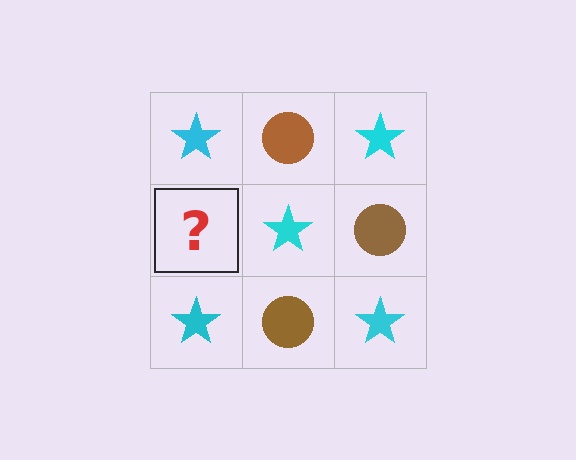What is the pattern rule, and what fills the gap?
The rule is that it alternates cyan star and brown circle in a checkerboard pattern. The gap should be filled with a brown circle.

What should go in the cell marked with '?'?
The missing cell should contain a brown circle.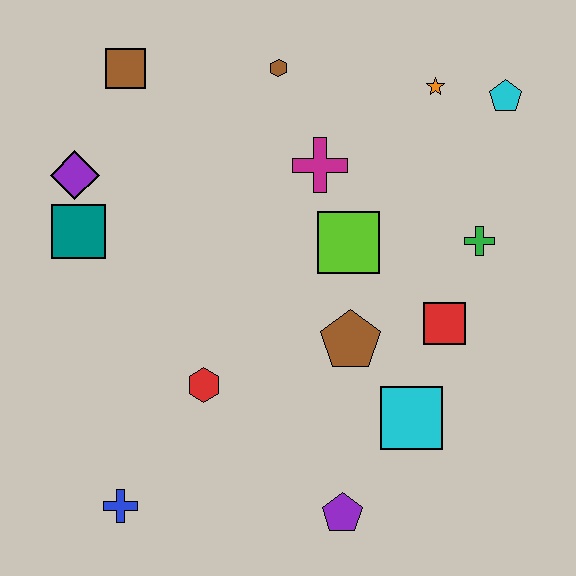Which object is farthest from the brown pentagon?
The brown square is farthest from the brown pentagon.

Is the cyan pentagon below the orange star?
Yes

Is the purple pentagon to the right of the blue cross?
Yes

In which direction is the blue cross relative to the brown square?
The blue cross is below the brown square.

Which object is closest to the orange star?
The cyan pentagon is closest to the orange star.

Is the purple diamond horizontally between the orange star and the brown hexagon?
No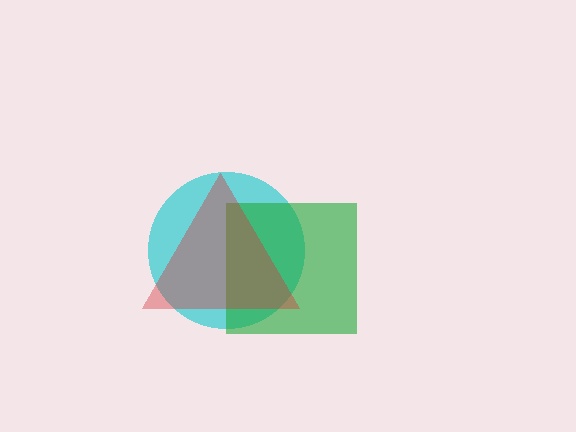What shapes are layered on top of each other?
The layered shapes are: a cyan circle, a green square, a red triangle.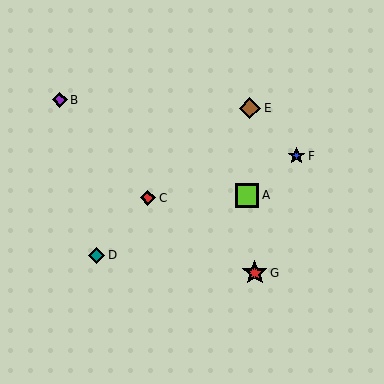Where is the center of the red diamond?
The center of the red diamond is at (148, 198).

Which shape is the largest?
The red star (labeled G) is the largest.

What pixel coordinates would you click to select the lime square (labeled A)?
Click at (247, 195) to select the lime square A.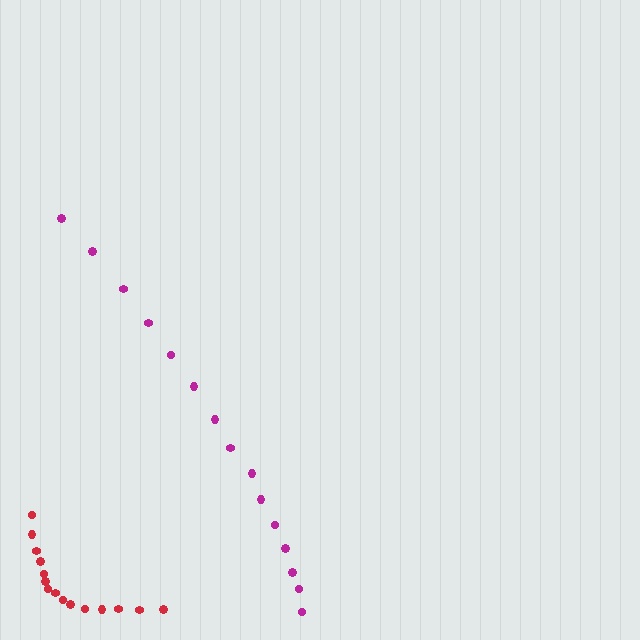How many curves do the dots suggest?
There are 2 distinct paths.